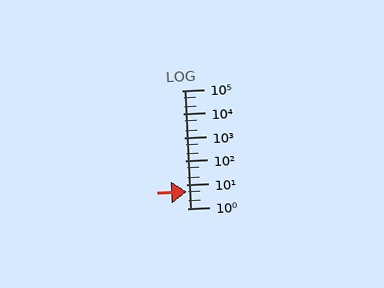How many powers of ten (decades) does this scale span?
The scale spans 5 decades, from 1 to 100000.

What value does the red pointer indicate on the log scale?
The pointer indicates approximately 5.2.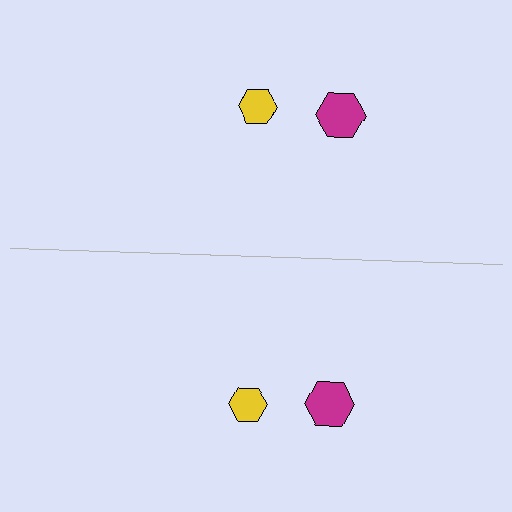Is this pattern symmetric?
Yes, this pattern has bilateral (reflection) symmetry.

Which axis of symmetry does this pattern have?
The pattern has a horizontal axis of symmetry running through the center of the image.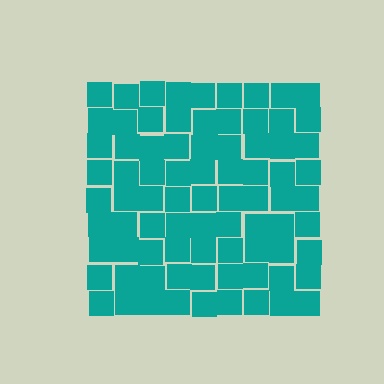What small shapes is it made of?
It is made of small squares.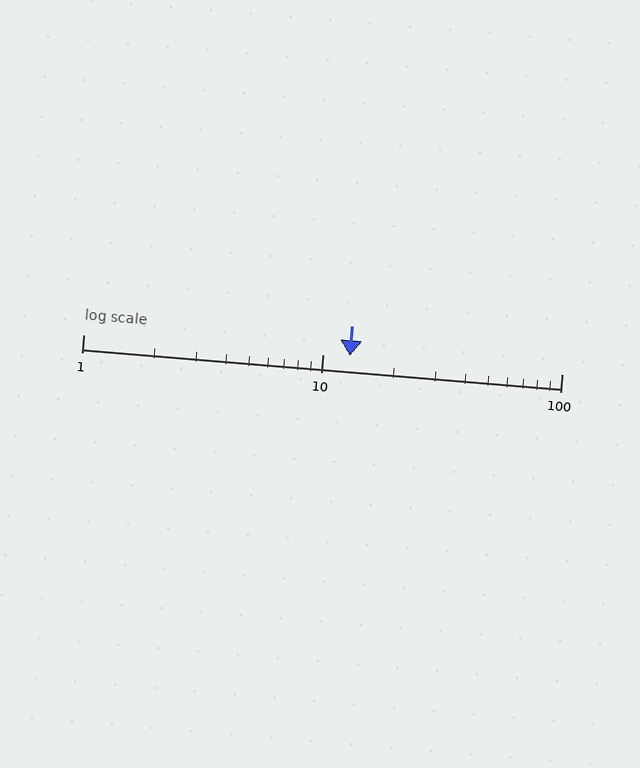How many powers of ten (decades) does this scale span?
The scale spans 2 decades, from 1 to 100.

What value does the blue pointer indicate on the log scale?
The pointer indicates approximately 13.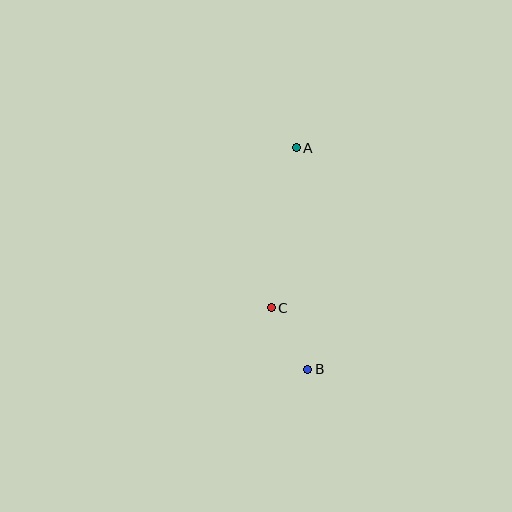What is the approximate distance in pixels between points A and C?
The distance between A and C is approximately 162 pixels.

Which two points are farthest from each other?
Points A and B are farthest from each other.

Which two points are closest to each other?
Points B and C are closest to each other.